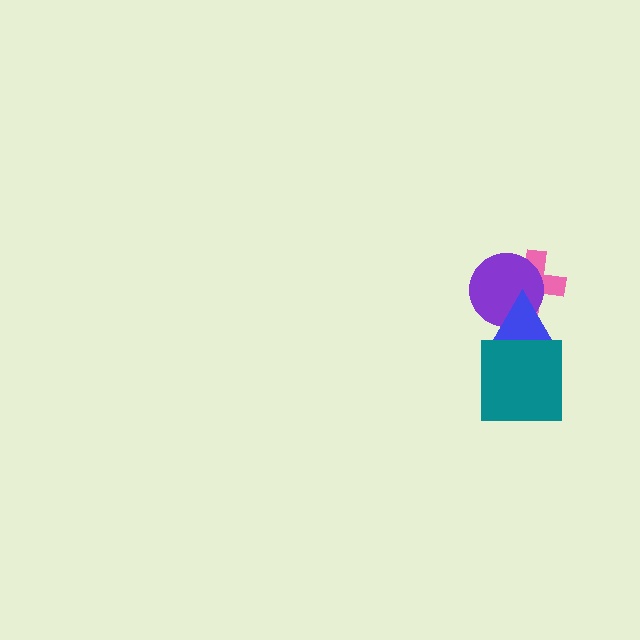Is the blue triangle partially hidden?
Yes, it is partially covered by another shape.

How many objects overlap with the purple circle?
2 objects overlap with the purple circle.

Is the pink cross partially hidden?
Yes, it is partially covered by another shape.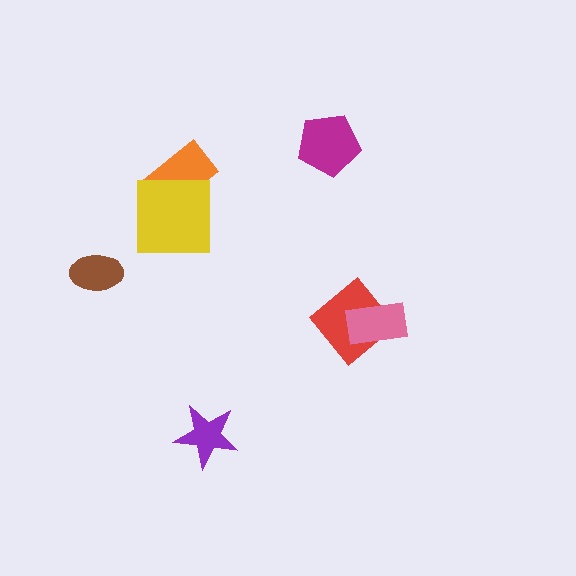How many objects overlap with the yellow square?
1 object overlaps with the yellow square.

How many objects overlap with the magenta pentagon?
0 objects overlap with the magenta pentagon.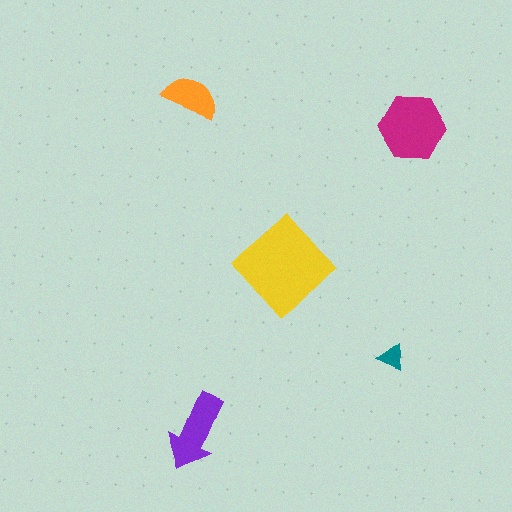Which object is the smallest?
The teal triangle.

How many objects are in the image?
There are 5 objects in the image.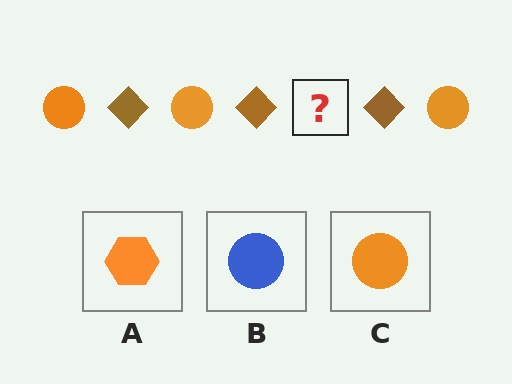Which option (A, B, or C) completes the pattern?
C.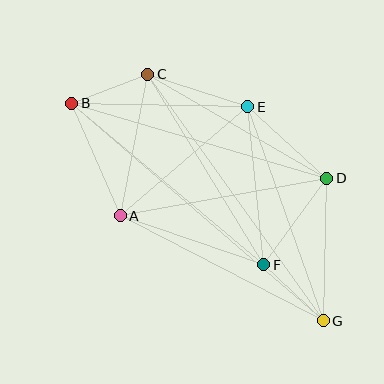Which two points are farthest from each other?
Points B and G are farthest from each other.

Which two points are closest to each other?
Points B and C are closest to each other.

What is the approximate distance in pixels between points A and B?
The distance between A and B is approximately 123 pixels.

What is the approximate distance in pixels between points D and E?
The distance between D and E is approximately 107 pixels.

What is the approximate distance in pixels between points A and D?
The distance between A and D is approximately 210 pixels.